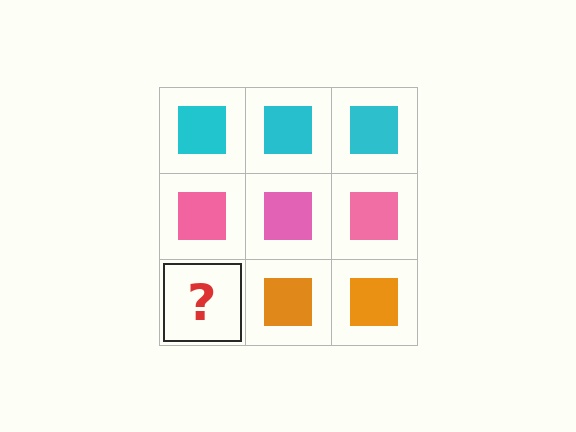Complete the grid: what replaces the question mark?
The question mark should be replaced with an orange square.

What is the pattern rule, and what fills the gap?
The rule is that each row has a consistent color. The gap should be filled with an orange square.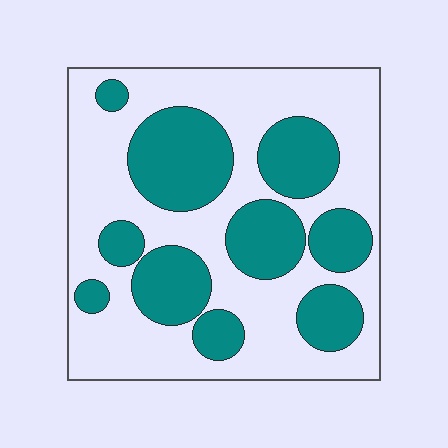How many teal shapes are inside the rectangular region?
10.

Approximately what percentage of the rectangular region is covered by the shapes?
Approximately 40%.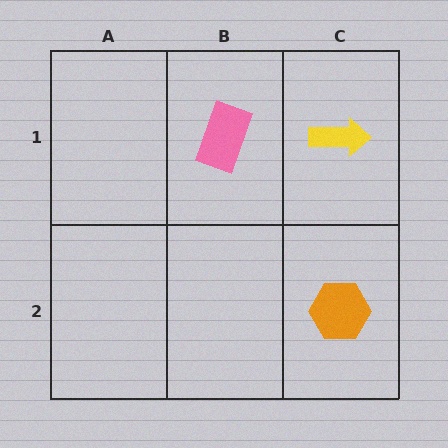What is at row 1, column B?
A pink rectangle.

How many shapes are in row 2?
1 shape.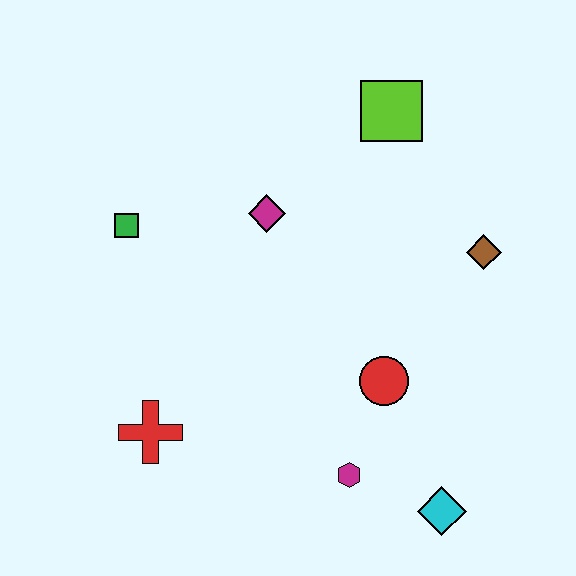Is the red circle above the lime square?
No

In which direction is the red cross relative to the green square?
The red cross is below the green square.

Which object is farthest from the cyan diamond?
The green square is farthest from the cyan diamond.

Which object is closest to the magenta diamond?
The green square is closest to the magenta diamond.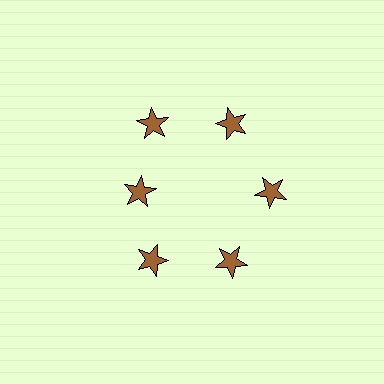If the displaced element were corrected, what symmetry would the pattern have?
It would have 6-fold rotational symmetry — the pattern would map onto itself every 60 degrees.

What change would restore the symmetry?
The symmetry would be restored by moving it outward, back onto the ring so that all 6 stars sit at equal angles and equal distance from the center.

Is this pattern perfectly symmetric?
No. The 6 brown stars are arranged in a ring, but one element near the 9 o'clock position is pulled inward toward the center, breaking the 6-fold rotational symmetry.